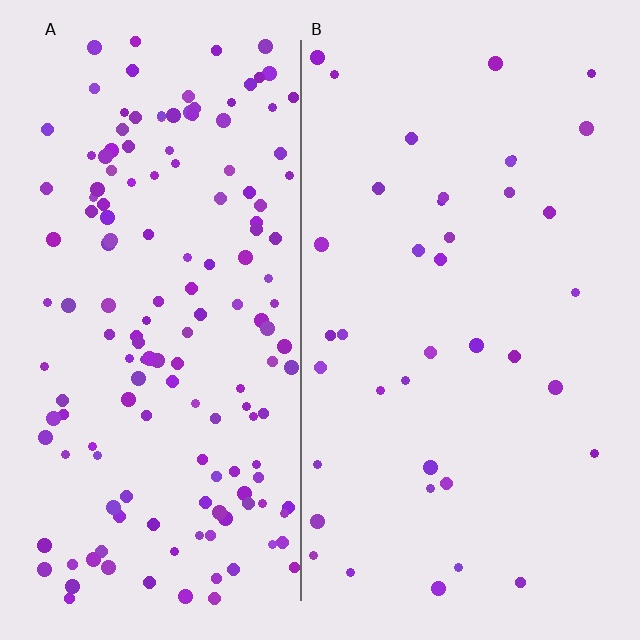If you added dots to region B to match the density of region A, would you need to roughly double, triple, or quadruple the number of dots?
Approximately quadruple.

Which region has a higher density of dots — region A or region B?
A (the left).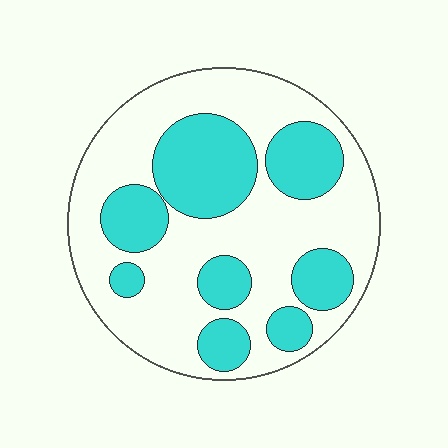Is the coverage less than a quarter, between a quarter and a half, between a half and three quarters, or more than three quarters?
Between a quarter and a half.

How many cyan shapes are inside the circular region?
8.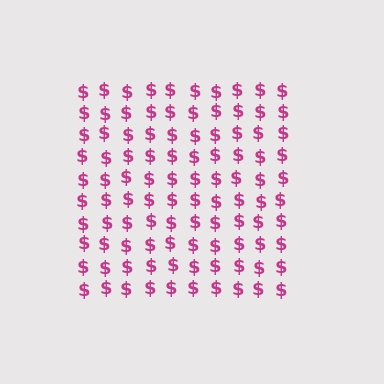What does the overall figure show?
The overall figure shows a square.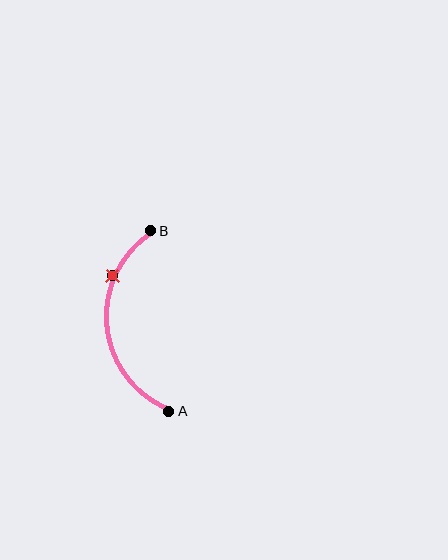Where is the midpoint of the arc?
The arc midpoint is the point on the curve farthest from the straight line joining A and B. It sits to the left of that line.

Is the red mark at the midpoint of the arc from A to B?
No. The red mark lies on the arc but is closer to endpoint B. The arc midpoint would be at the point on the curve equidistant along the arc from both A and B.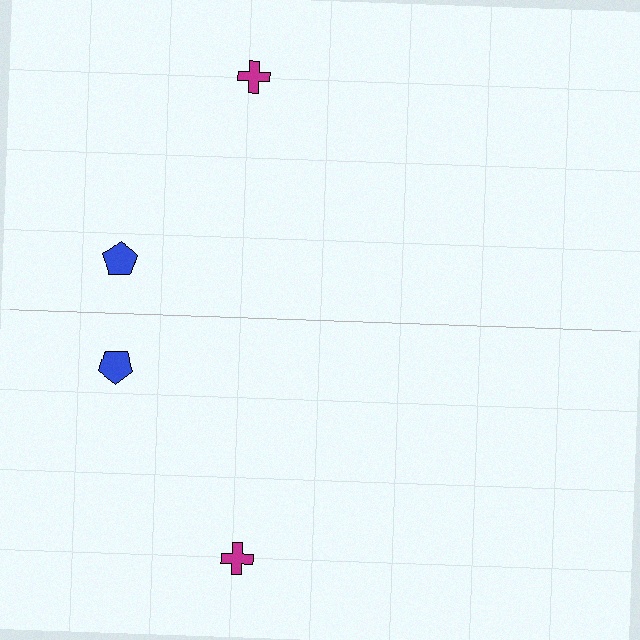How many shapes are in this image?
There are 4 shapes in this image.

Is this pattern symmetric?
Yes, this pattern has bilateral (reflection) symmetry.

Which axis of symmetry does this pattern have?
The pattern has a horizontal axis of symmetry running through the center of the image.